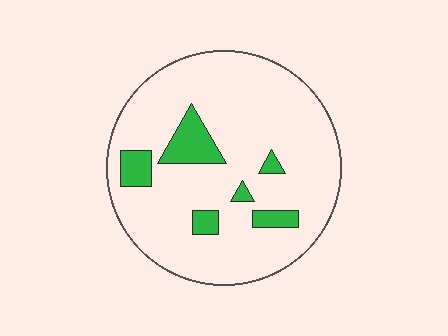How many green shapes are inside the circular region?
6.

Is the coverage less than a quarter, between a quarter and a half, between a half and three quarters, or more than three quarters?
Less than a quarter.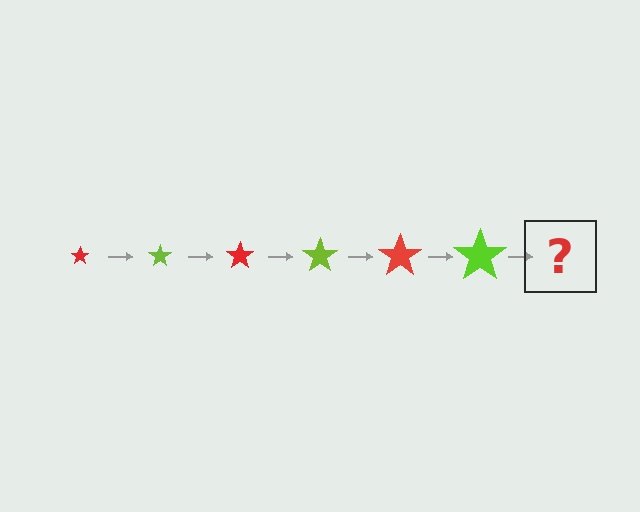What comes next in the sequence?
The next element should be a red star, larger than the previous one.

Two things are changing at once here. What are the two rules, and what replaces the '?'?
The two rules are that the star grows larger each step and the color cycles through red and lime. The '?' should be a red star, larger than the previous one.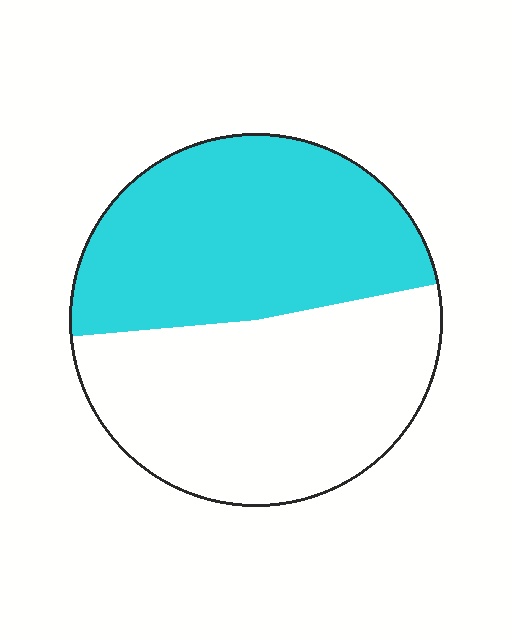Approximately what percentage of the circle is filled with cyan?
Approximately 50%.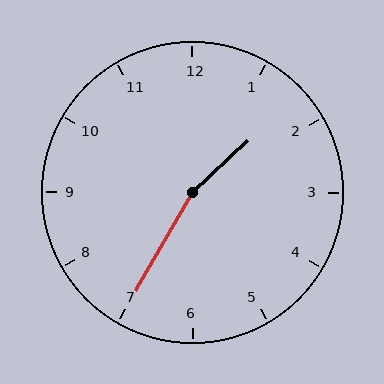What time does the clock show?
1:35.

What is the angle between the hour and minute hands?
Approximately 162 degrees.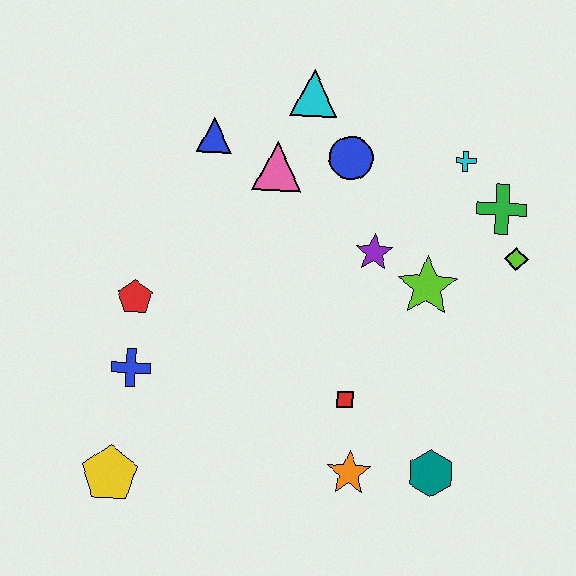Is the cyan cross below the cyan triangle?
Yes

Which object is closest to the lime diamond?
The green cross is closest to the lime diamond.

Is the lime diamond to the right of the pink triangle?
Yes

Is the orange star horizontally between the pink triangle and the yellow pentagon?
No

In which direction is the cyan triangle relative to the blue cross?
The cyan triangle is above the blue cross.